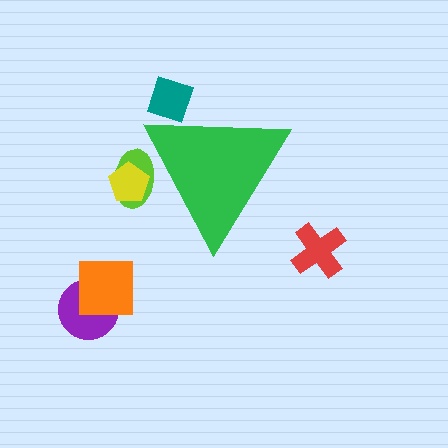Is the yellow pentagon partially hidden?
Yes, the yellow pentagon is partially hidden behind the green triangle.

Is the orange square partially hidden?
No, the orange square is fully visible.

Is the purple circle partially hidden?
No, the purple circle is fully visible.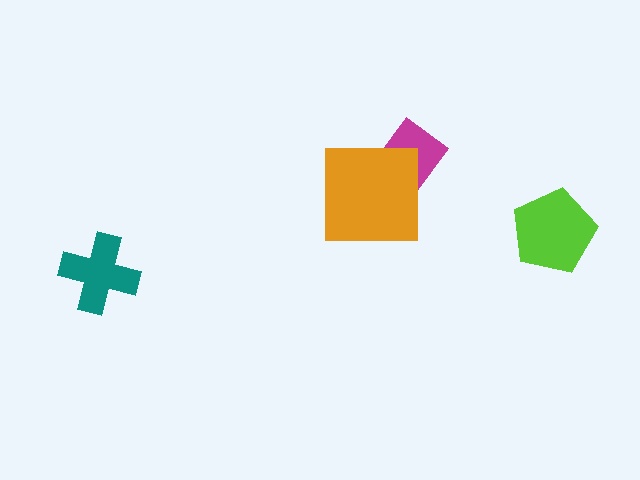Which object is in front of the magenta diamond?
The orange square is in front of the magenta diamond.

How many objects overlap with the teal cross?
0 objects overlap with the teal cross.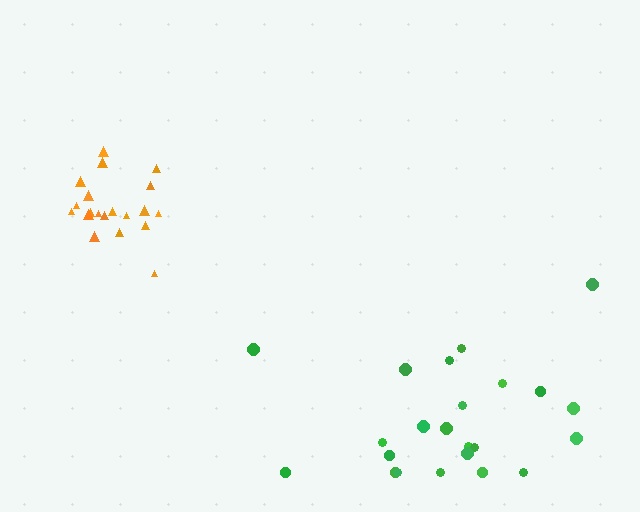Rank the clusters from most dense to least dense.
orange, green.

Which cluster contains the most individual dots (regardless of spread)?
Green (23).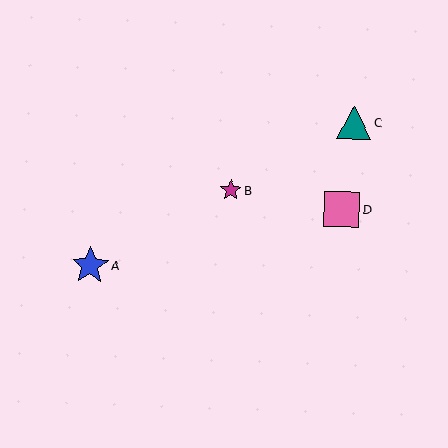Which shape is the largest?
The blue star (labeled A) is the largest.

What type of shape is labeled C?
Shape C is a teal triangle.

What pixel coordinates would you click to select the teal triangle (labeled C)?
Click at (354, 123) to select the teal triangle C.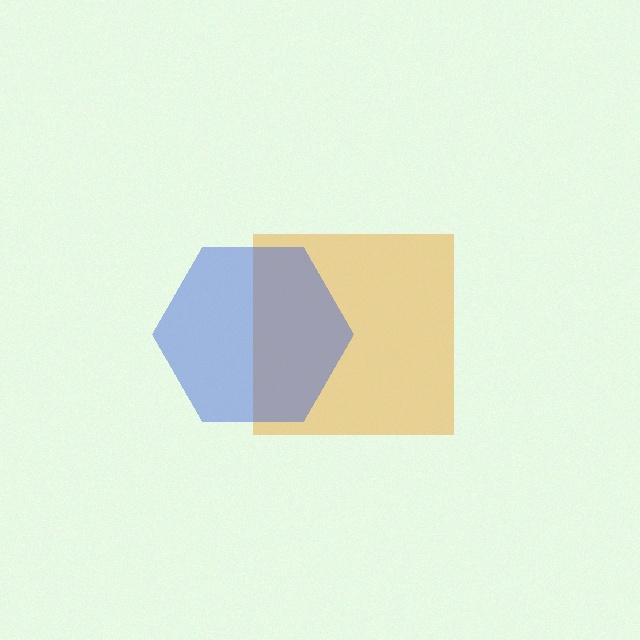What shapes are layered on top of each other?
The layered shapes are: an orange square, a blue hexagon.